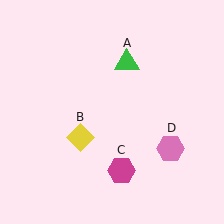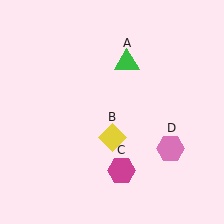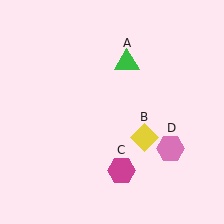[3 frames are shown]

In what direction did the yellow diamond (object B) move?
The yellow diamond (object B) moved right.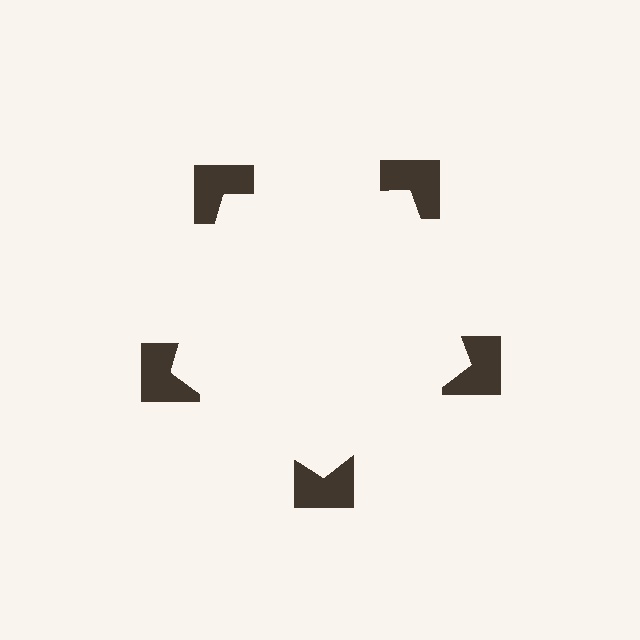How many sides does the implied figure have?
5 sides.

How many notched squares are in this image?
There are 5 — one at each vertex of the illusory pentagon.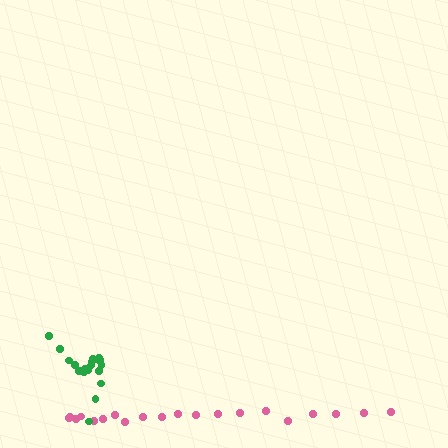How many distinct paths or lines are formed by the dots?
There are 2 distinct paths.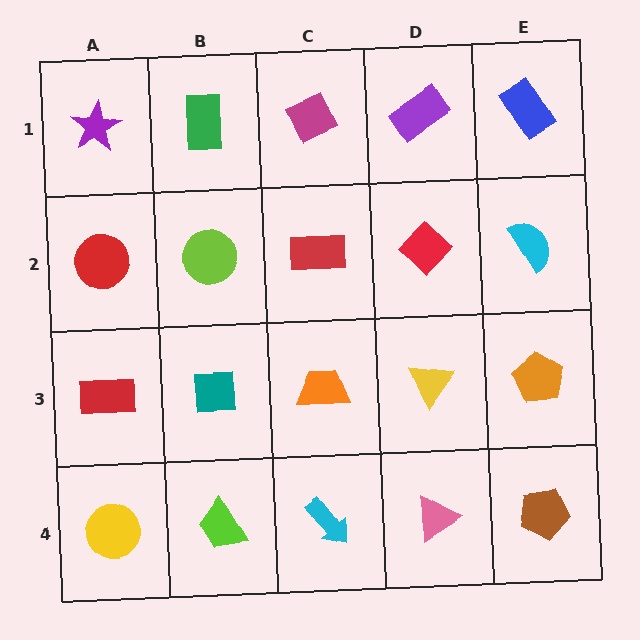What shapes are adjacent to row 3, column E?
A cyan semicircle (row 2, column E), a brown pentagon (row 4, column E), a yellow triangle (row 3, column D).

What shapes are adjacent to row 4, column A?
A red rectangle (row 3, column A), a lime trapezoid (row 4, column B).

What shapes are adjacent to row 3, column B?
A lime circle (row 2, column B), a lime trapezoid (row 4, column B), a red rectangle (row 3, column A), an orange trapezoid (row 3, column C).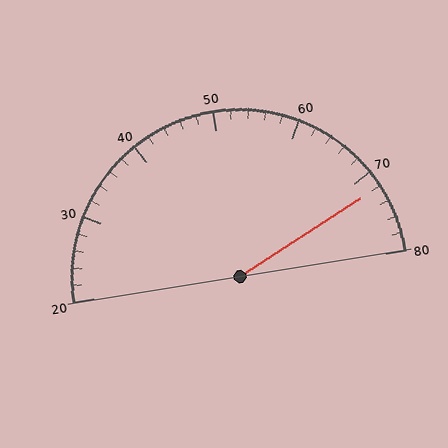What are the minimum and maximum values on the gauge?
The gauge ranges from 20 to 80.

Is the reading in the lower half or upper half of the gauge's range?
The reading is in the upper half of the range (20 to 80).